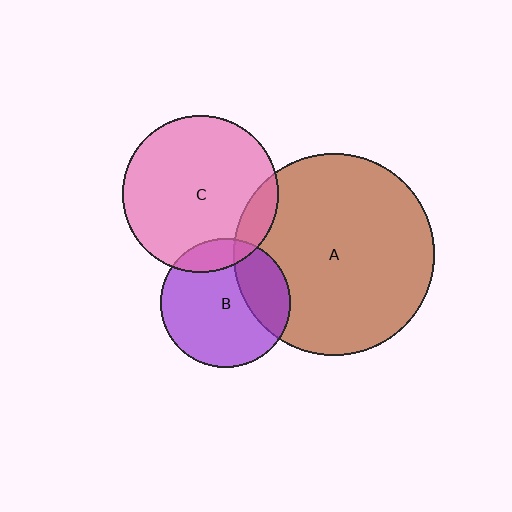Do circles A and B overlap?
Yes.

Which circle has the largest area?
Circle A (brown).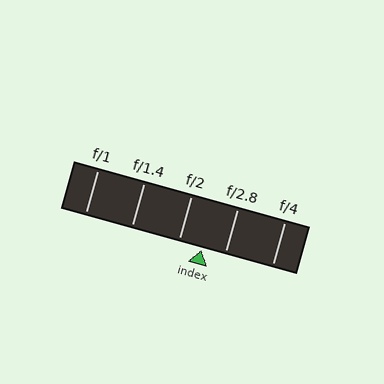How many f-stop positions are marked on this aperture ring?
There are 5 f-stop positions marked.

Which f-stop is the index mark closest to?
The index mark is closest to f/2.8.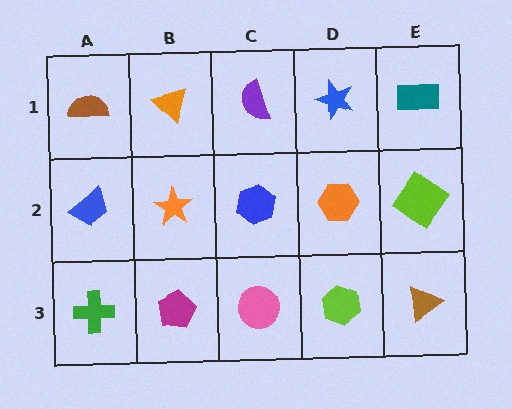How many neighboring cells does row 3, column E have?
2.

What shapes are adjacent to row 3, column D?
An orange hexagon (row 2, column D), a pink circle (row 3, column C), a brown triangle (row 3, column E).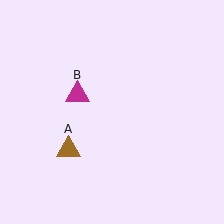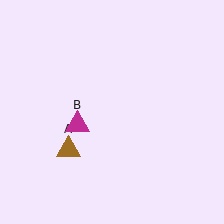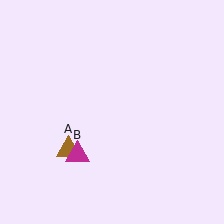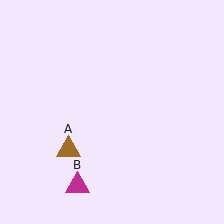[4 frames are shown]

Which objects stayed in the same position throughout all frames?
Brown triangle (object A) remained stationary.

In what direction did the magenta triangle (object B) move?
The magenta triangle (object B) moved down.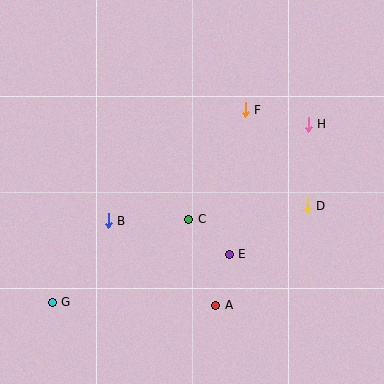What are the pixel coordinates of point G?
Point G is at (52, 302).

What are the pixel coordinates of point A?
Point A is at (216, 305).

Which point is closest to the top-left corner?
Point B is closest to the top-left corner.